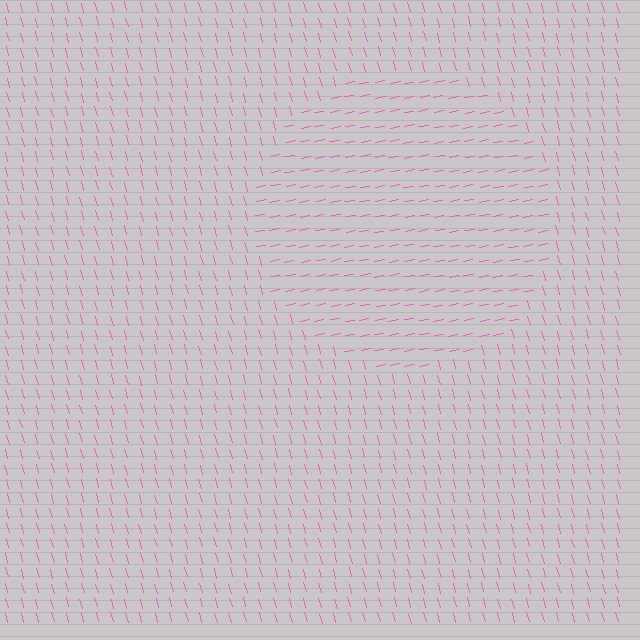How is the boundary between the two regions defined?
The boundary is defined purely by a change in line orientation (approximately 85 degrees difference). All lines are the same color and thickness.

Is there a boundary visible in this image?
Yes, there is a texture boundary formed by a change in line orientation.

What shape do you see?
I see a circle.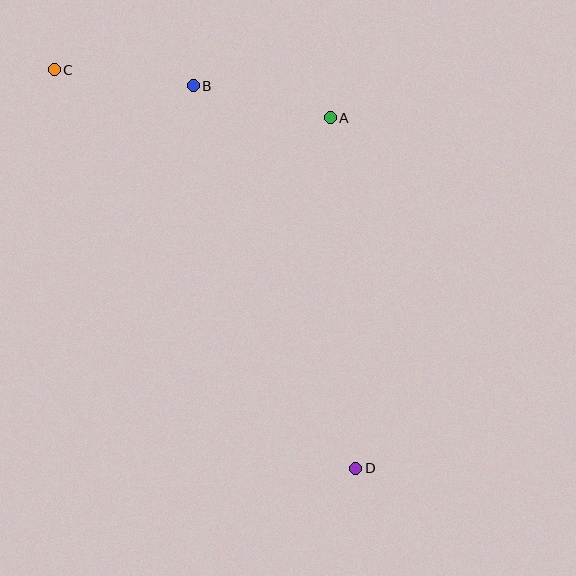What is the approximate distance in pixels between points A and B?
The distance between A and B is approximately 141 pixels.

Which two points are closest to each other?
Points B and C are closest to each other.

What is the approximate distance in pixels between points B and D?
The distance between B and D is approximately 415 pixels.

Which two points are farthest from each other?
Points C and D are farthest from each other.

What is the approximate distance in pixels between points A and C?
The distance between A and C is approximately 280 pixels.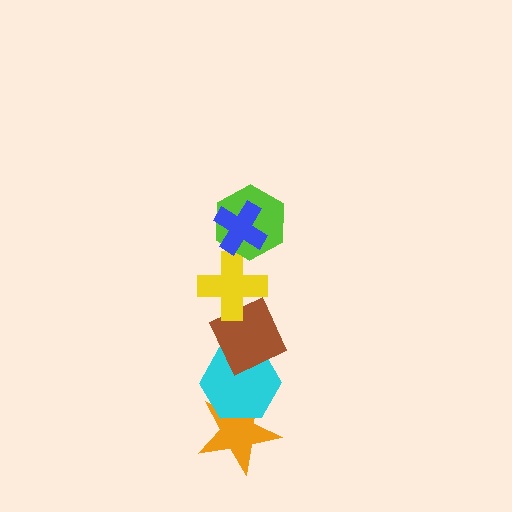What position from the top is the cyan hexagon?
The cyan hexagon is 5th from the top.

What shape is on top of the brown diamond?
The yellow cross is on top of the brown diamond.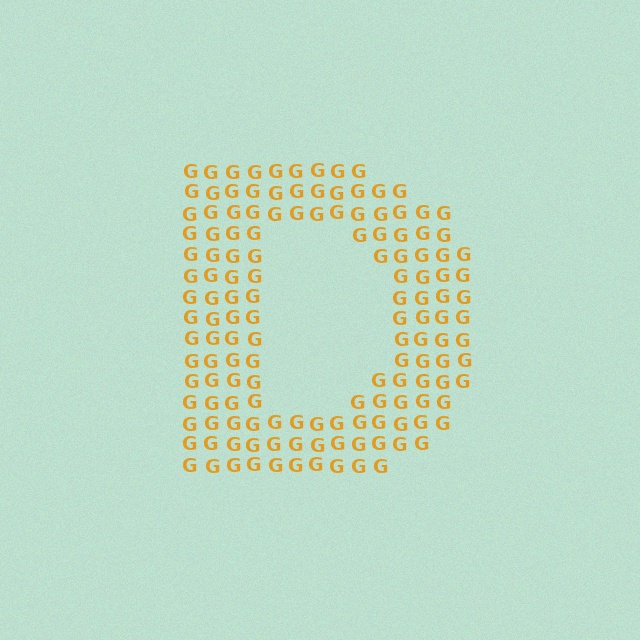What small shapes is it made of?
It is made of small letter G's.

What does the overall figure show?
The overall figure shows the letter D.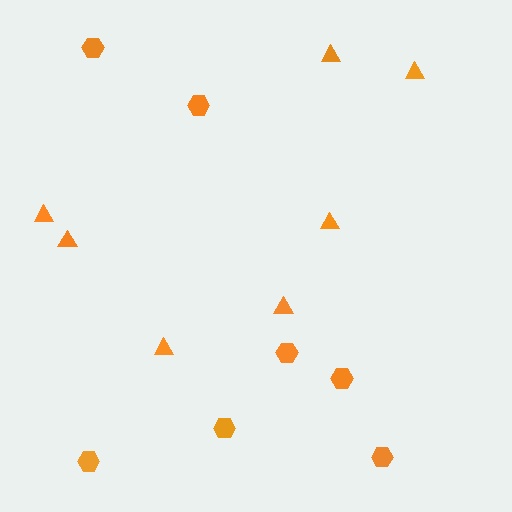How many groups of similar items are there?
There are 2 groups: one group of hexagons (7) and one group of triangles (7).